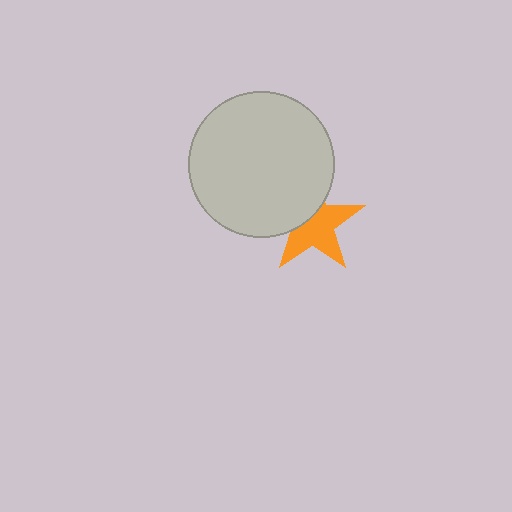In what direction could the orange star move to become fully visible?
The orange star could move toward the lower-right. That would shift it out from behind the light gray circle entirely.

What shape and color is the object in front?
The object in front is a light gray circle.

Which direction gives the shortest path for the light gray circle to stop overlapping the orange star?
Moving toward the upper-left gives the shortest separation.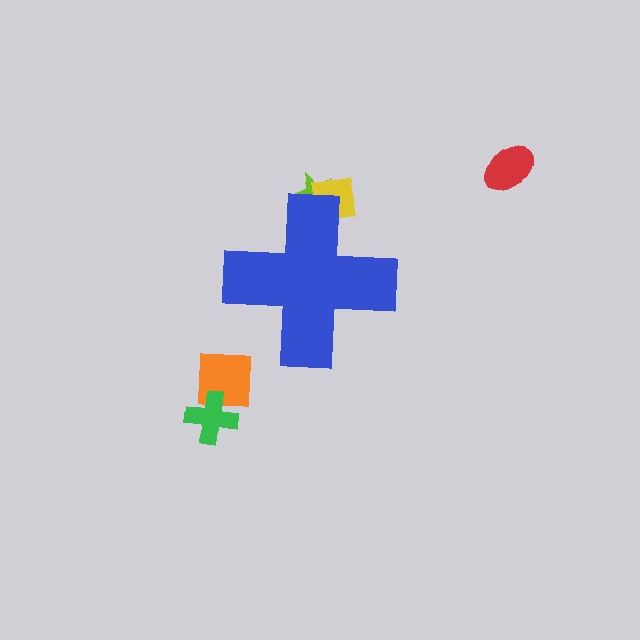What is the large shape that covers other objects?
A blue cross.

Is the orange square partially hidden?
No, the orange square is fully visible.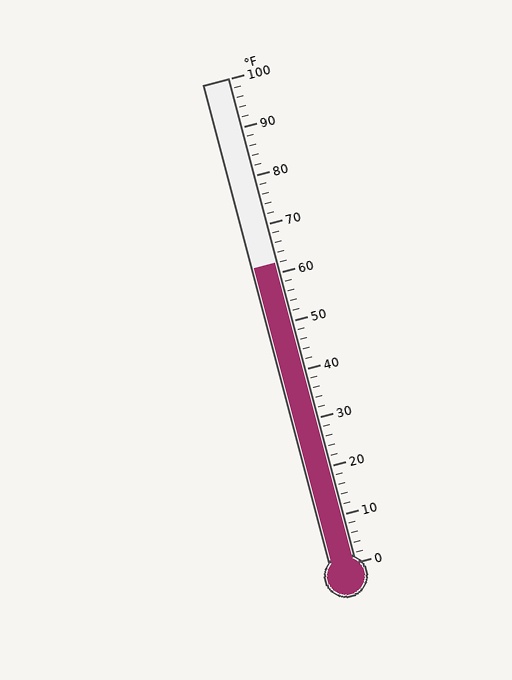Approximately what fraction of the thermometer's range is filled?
The thermometer is filled to approximately 60% of its range.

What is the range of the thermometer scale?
The thermometer scale ranges from 0°F to 100°F.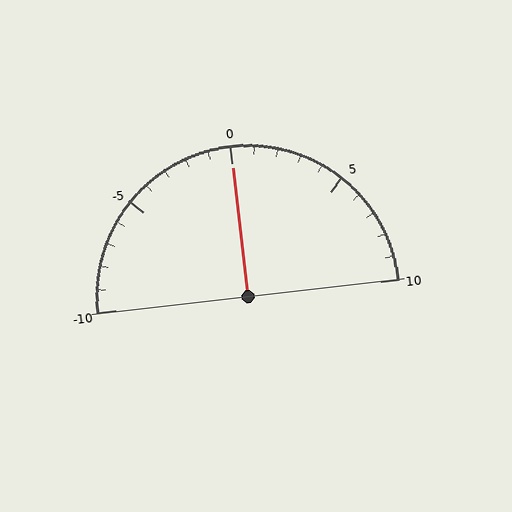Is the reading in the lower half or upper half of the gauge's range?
The reading is in the upper half of the range (-10 to 10).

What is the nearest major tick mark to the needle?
The nearest major tick mark is 0.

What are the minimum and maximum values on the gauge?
The gauge ranges from -10 to 10.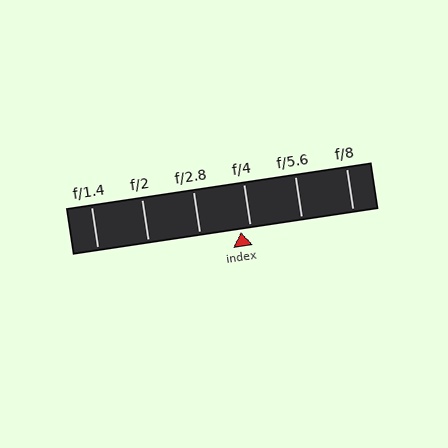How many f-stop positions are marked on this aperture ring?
There are 6 f-stop positions marked.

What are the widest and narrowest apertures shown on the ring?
The widest aperture shown is f/1.4 and the narrowest is f/8.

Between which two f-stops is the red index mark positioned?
The index mark is between f/2.8 and f/4.